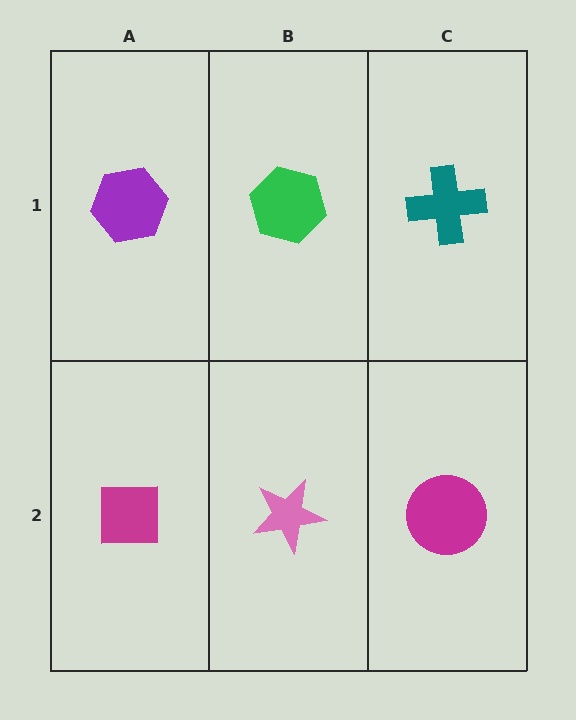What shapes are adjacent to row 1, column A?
A magenta square (row 2, column A), a green hexagon (row 1, column B).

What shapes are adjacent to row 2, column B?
A green hexagon (row 1, column B), a magenta square (row 2, column A), a magenta circle (row 2, column C).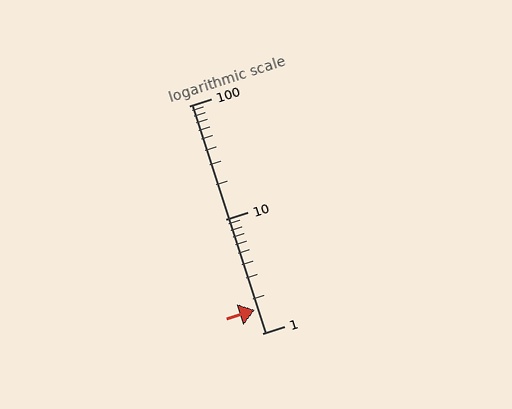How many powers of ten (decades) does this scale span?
The scale spans 2 decades, from 1 to 100.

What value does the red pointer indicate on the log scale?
The pointer indicates approximately 1.6.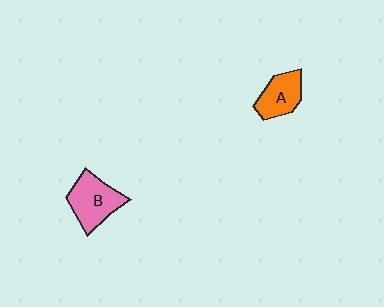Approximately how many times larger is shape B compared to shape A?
Approximately 1.4 times.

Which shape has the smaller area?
Shape A (orange).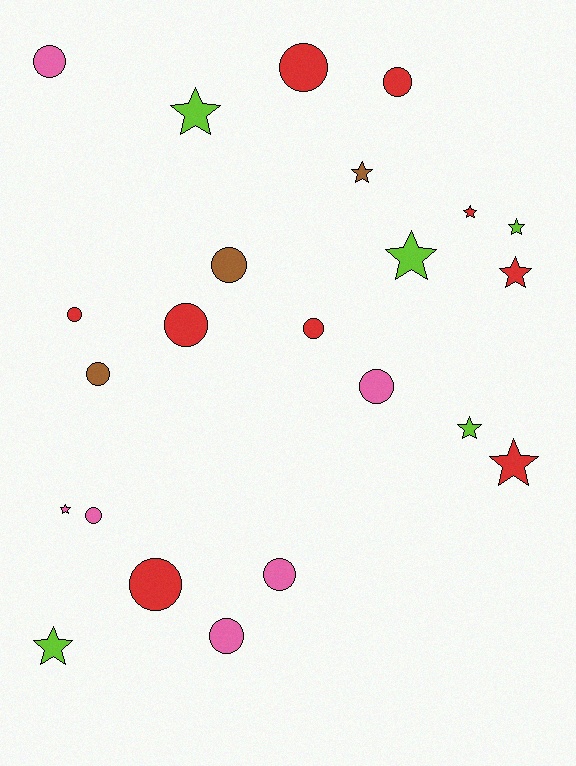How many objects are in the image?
There are 23 objects.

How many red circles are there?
There are 6 red circles.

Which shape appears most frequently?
Circle, with 13 objects.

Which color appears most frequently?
Red, with 9 objects.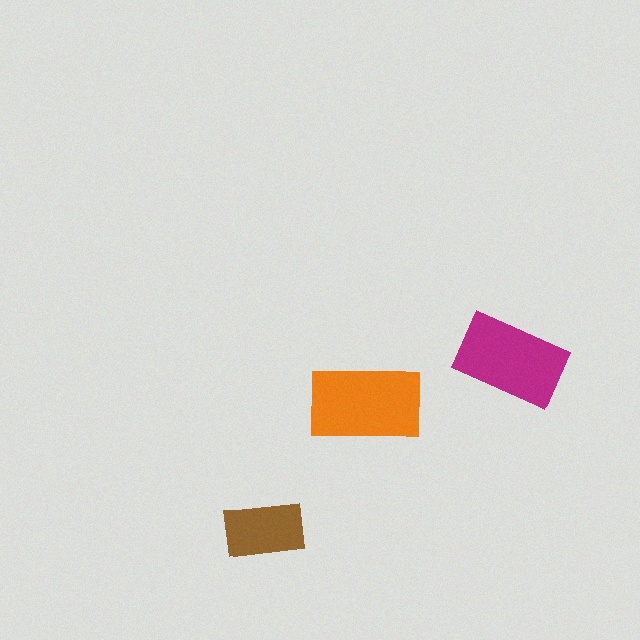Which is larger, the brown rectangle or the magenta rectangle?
The magenta one.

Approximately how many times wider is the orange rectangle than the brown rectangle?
About 1.5 times wider.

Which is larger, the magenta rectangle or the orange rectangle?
The orange one.